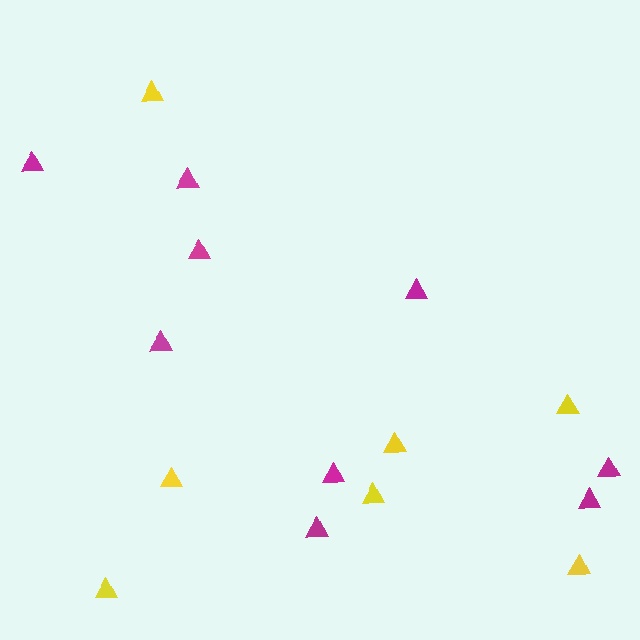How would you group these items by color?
There are 2 groups: one group of magenta triangles (9) and one group of yellow triangles (7).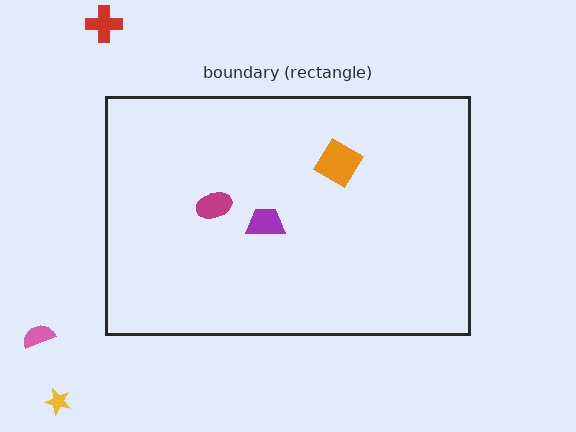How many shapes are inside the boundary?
3 inside, 3 outside.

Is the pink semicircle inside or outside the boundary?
Outside.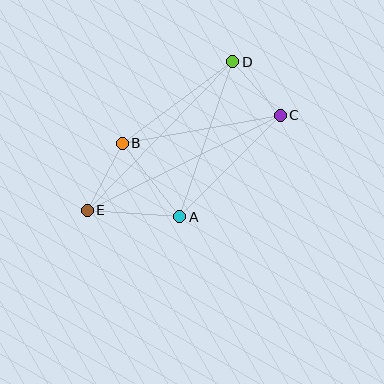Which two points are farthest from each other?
Points C and E are farthest from each other.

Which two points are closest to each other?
Points C and D are closest to each other.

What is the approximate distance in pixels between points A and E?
The distance between A and E is approximately 93 pixels.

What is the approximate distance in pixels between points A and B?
The distance between A and B is approximately 93 pixels.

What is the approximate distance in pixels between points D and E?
The distance between D and E is approximately 208 pixels.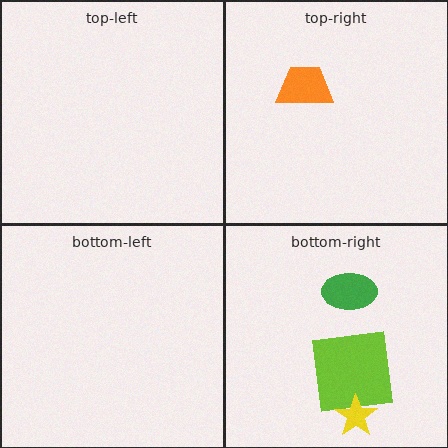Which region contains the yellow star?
The bottom-right region.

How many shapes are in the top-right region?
1.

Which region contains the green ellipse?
The bottom-right region.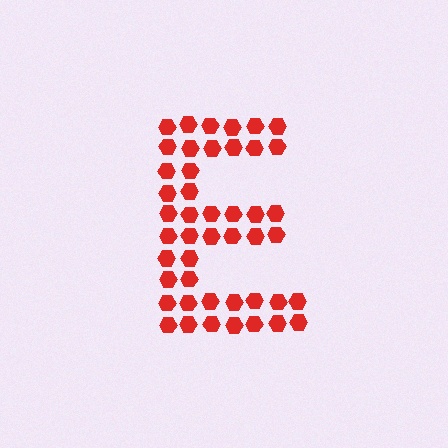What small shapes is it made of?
It is made of small hexagons.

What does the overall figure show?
The overall figure shows the letter E.